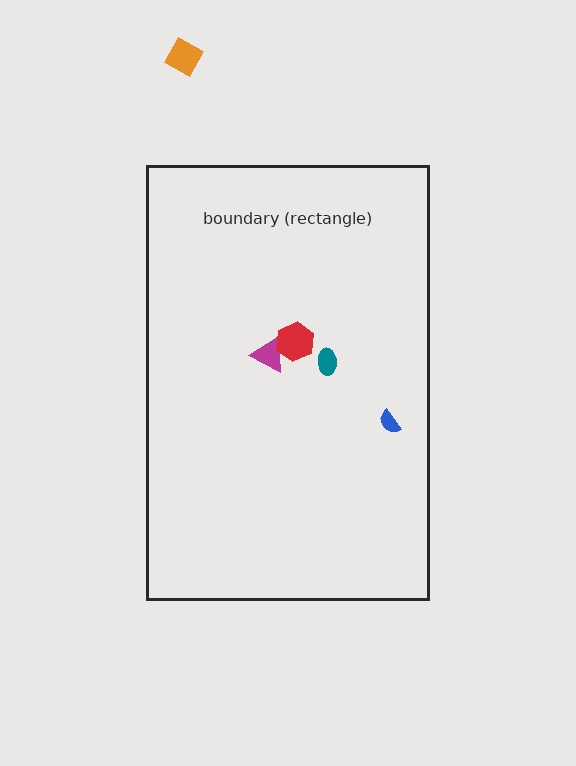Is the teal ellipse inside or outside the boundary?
Inside.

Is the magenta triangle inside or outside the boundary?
Inside.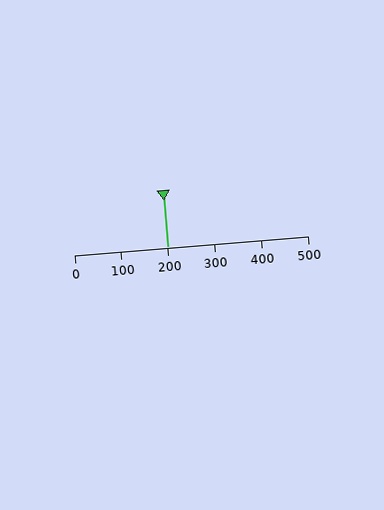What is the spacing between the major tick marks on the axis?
The major ticks are spaced 100 apart.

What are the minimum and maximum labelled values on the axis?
The axis runs from 0 to 500.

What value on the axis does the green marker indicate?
The marker indicates approximately 200.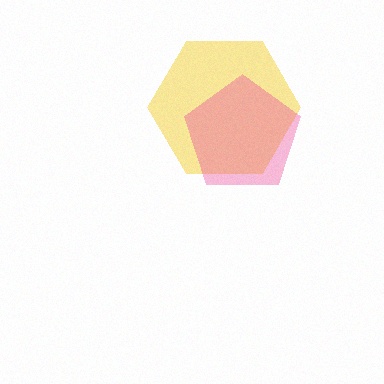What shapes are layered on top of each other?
The layered shapes are: a yellow hexagon, a pink pentagon.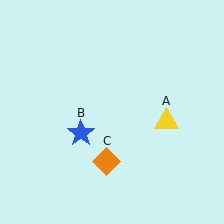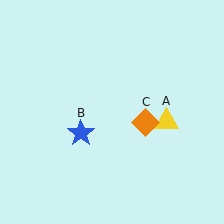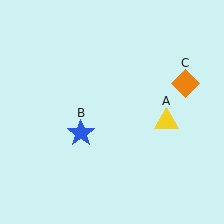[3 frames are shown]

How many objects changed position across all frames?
1 object changed position: orange diamond (object C).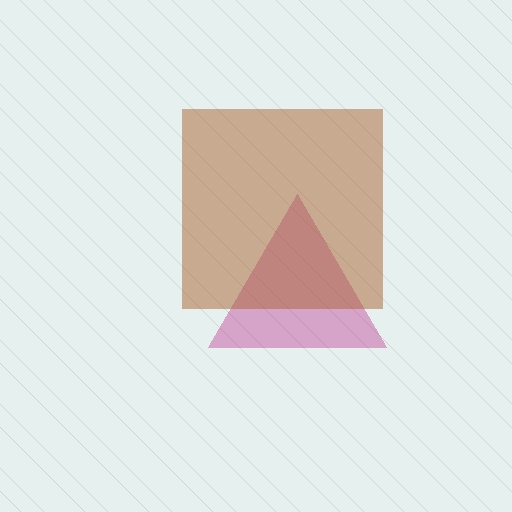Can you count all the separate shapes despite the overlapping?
Yes, there are 2 separate shapes.